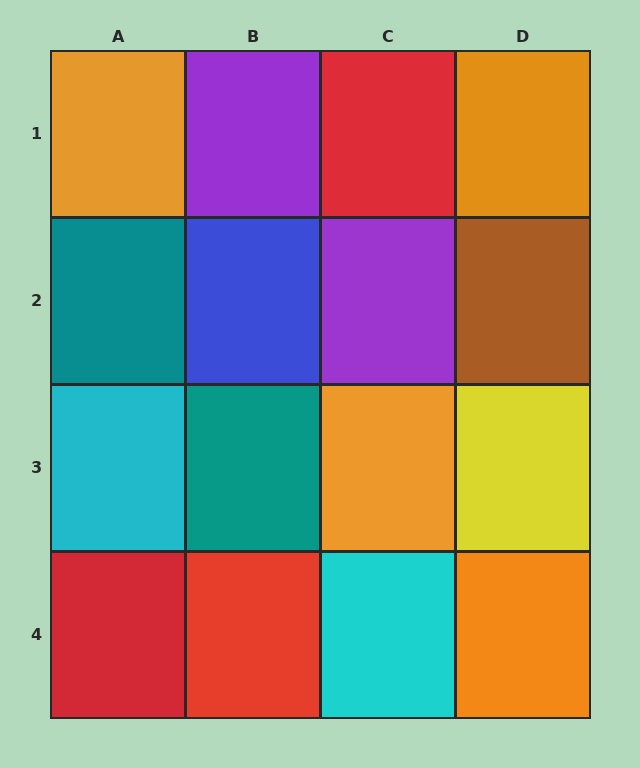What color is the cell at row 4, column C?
Cyan.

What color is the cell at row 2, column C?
Purple.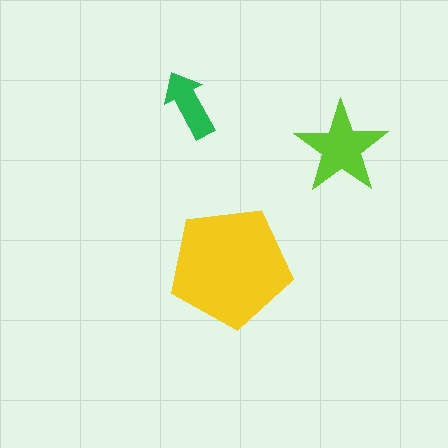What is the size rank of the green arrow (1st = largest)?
3rd.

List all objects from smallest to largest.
The green arrow, the lime star, the yellow pentagon.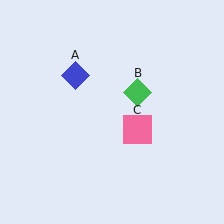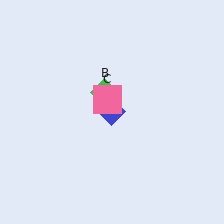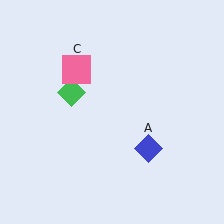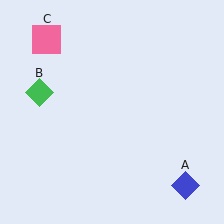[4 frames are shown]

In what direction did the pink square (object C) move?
The pink square (object C) moved up and to the left.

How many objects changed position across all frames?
3 objects changed position: blue diamond (object A), green diamond (object B), pink square (object C).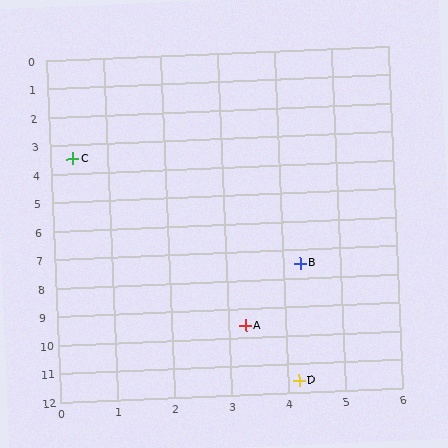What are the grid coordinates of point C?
Point C is at approximately (0.4, 3.5).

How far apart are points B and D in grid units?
Points B and D are about 4.1 grid units apart.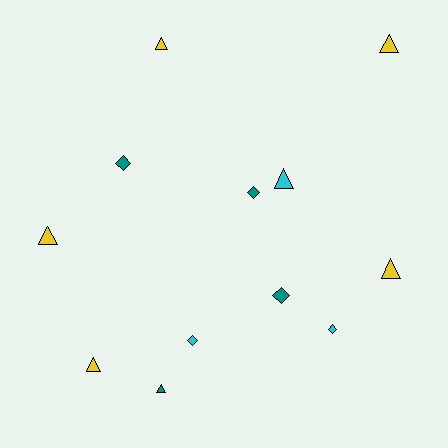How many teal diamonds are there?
There are 3 teal diamonds.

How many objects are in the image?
There are 12 objects.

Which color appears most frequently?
Yellow, with 5 objects.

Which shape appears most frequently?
Triangle, with 7 objects.